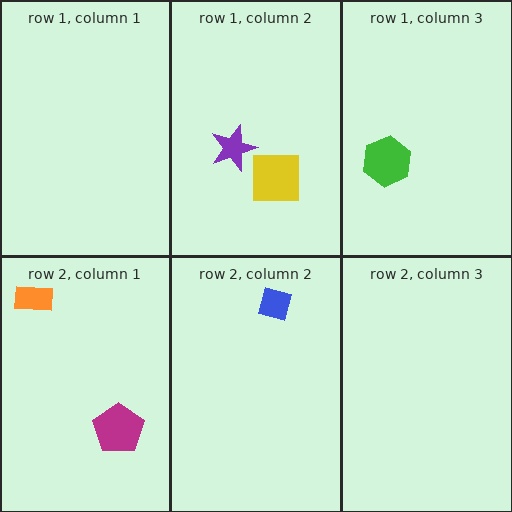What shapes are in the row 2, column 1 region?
The magenta pentagon, the orange rectangle.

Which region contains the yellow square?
The row 1, column 2 region.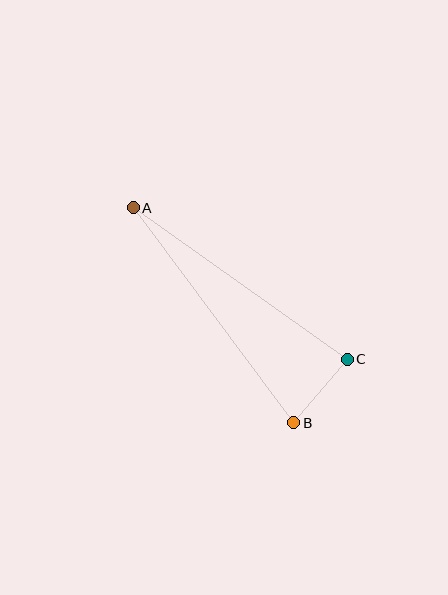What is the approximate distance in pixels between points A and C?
The distance between A and C is approximately 263 pixels.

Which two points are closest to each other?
Points B and C are closest to each other.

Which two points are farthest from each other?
Points A and B are farthest from each other.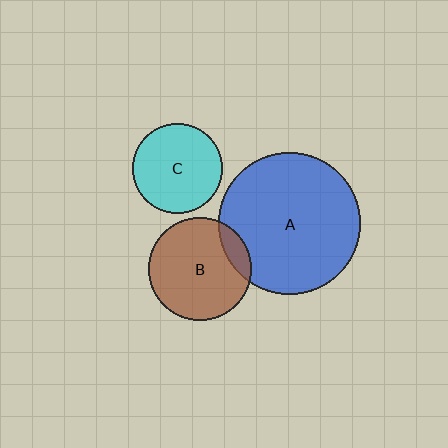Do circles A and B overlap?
Yes.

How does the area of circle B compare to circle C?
Approximately 1.3 times.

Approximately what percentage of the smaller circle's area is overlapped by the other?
Approximately 15%.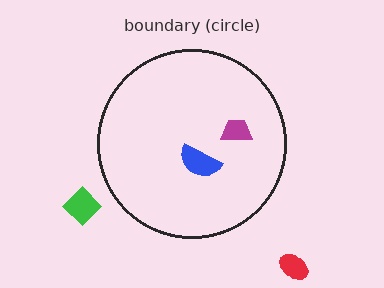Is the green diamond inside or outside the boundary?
Outside.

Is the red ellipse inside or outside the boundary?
Outside.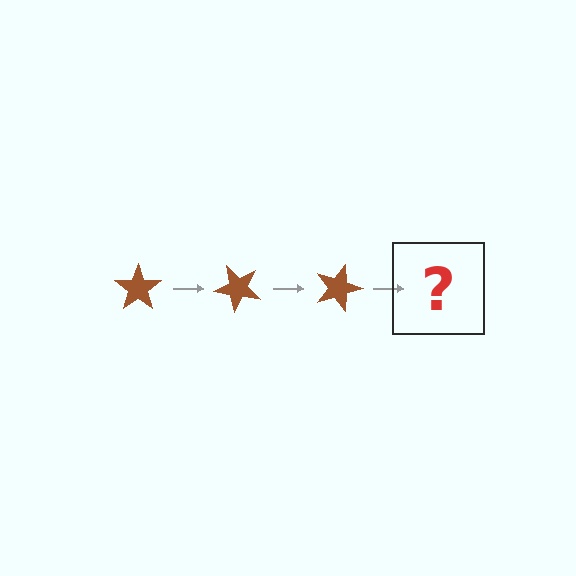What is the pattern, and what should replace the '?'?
The pattern is that the star rotates 45 degrees each step. The '?' should be a brown star rotated 135 degrees.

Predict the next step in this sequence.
The next step is a brown star rotated 135 degrees.